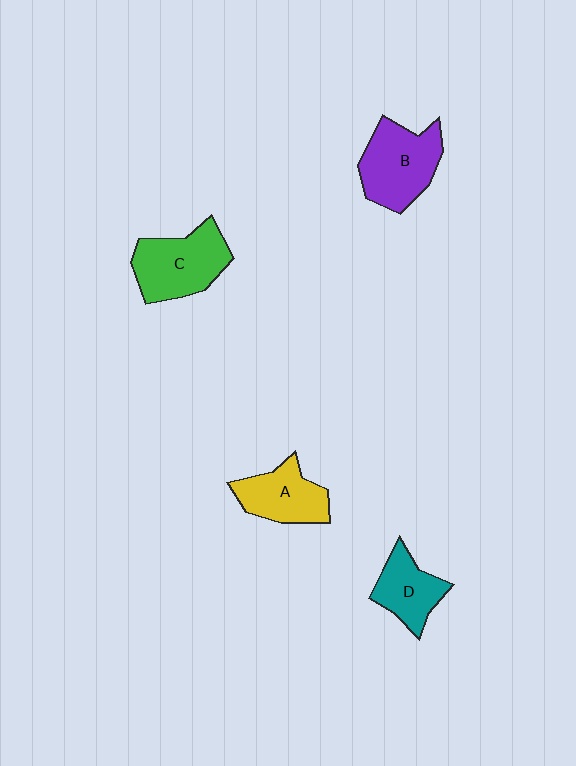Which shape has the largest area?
Shape B (purple).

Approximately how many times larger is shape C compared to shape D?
Approximately 1.4 times.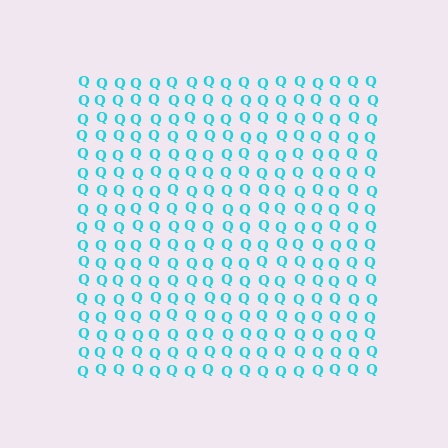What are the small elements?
The small elements are letter Q's.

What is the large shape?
The large shape is a square.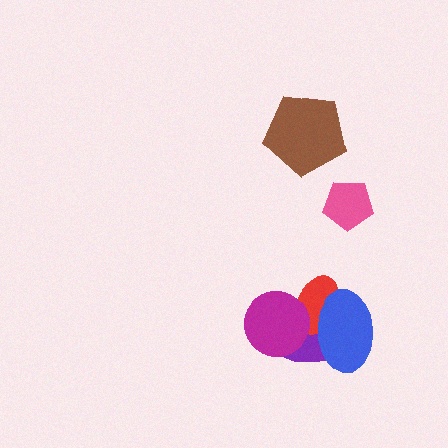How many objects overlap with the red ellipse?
3 objects overlap with the red ellipse.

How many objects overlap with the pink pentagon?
0 objects overlap with the pink pentagon.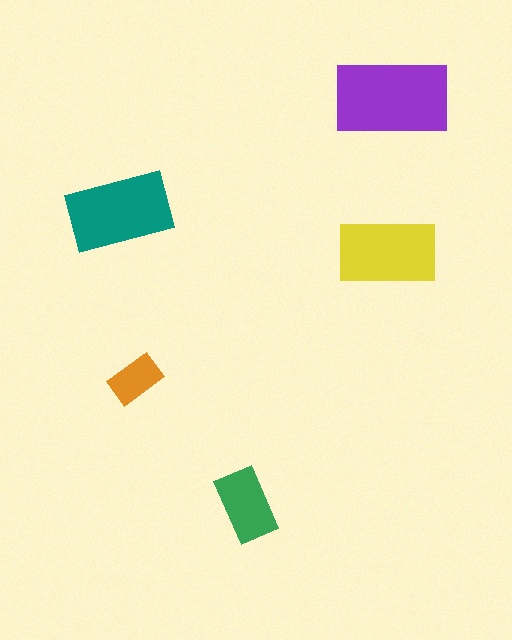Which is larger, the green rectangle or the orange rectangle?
The green one.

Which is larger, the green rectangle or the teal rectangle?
The teal one.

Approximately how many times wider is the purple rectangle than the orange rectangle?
About 2 times wider.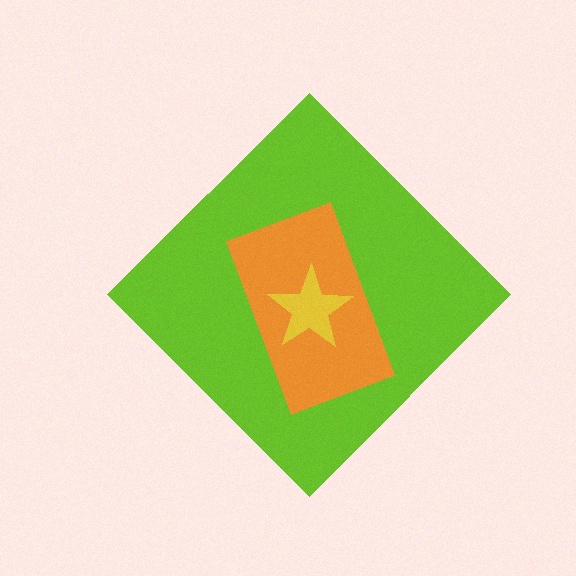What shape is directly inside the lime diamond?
The orange rectangle.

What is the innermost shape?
The yellow star.